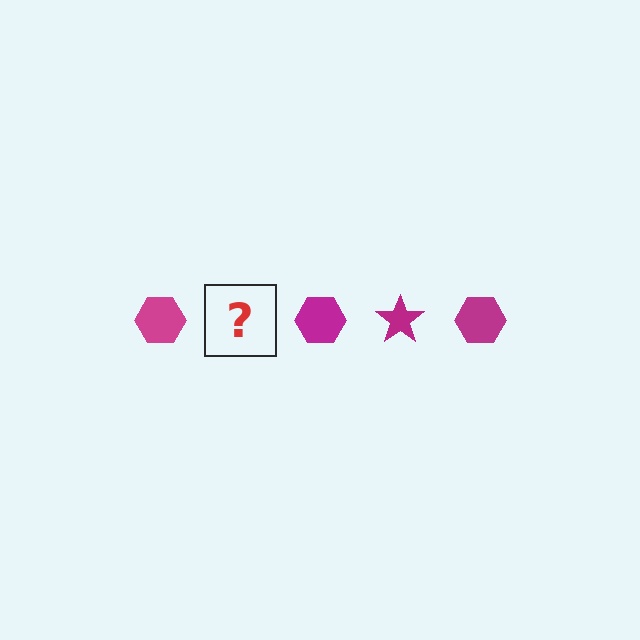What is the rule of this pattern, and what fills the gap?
The rule is that the pattern cycles through hexagon, star shapes in magenta. The gap should be filled with a magenta star.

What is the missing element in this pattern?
The missing element is a magenta star.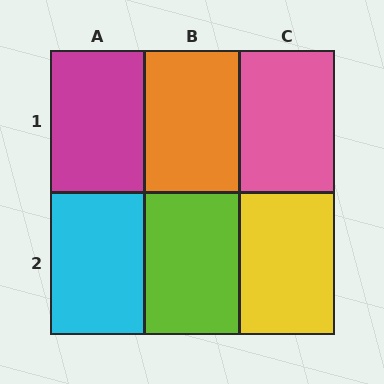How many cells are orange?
1 cell is orange.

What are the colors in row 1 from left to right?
Magenta, orange, pink.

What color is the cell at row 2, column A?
Cyan.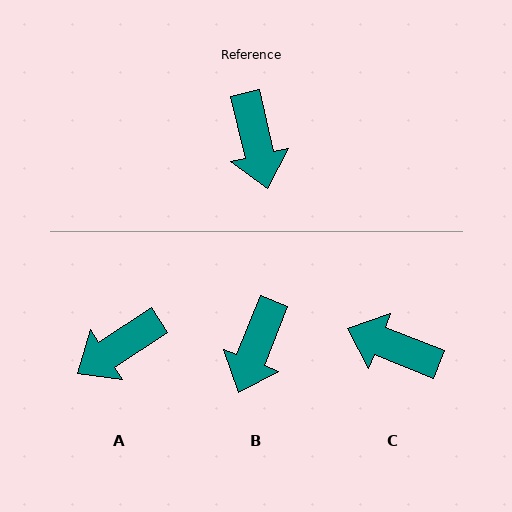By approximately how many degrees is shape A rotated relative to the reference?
Approximately 70 degrees clockwise.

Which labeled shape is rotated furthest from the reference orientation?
C, about 125 degrees away.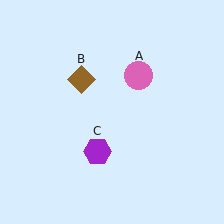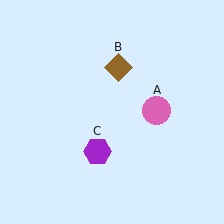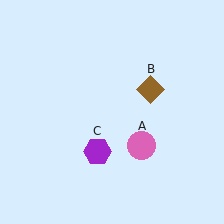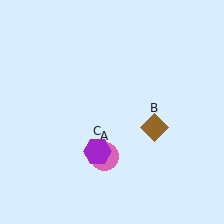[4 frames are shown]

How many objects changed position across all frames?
2 objects changed position: pink circle (object A), brown diamond (object B).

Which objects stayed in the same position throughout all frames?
Purple hexagon (object C) remained stationary.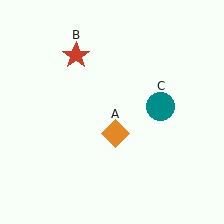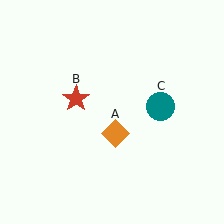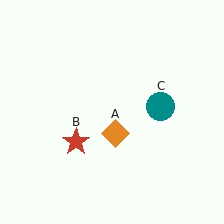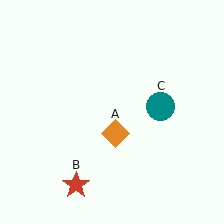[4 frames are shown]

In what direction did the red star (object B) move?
The red star (object B) moved down.